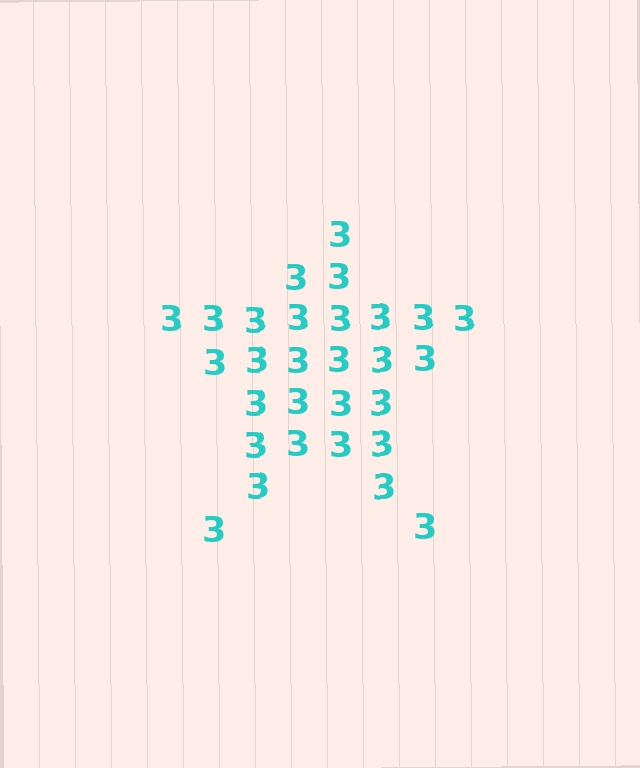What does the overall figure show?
The overall figure shows a star.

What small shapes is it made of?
It is made of small digit 3's.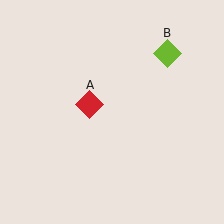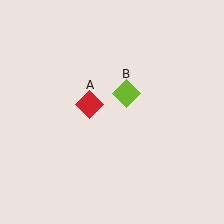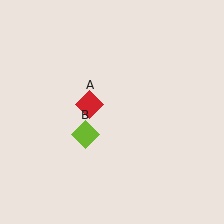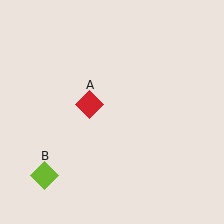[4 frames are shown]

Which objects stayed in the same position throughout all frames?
Red diamond (object A) remained stationary.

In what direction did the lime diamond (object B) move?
The lime diamond (object B) moved down and to the left.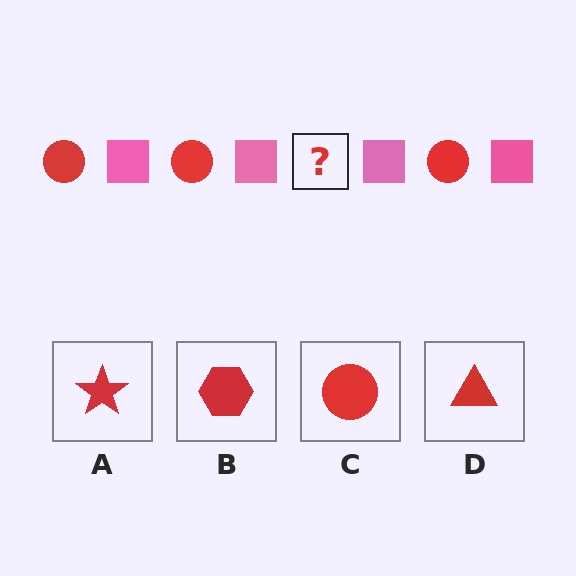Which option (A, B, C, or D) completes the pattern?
C.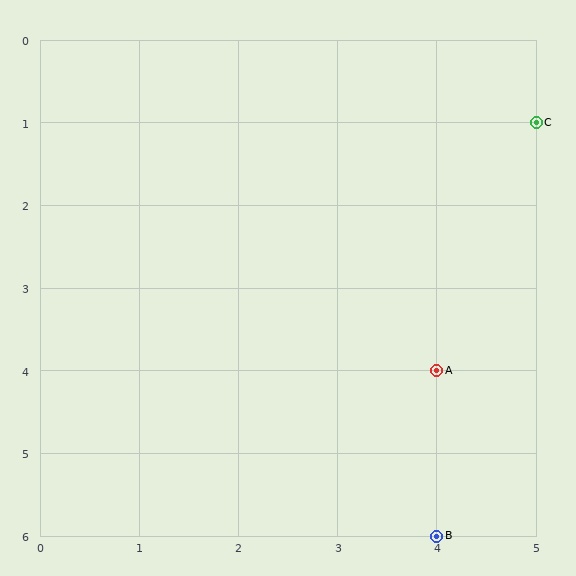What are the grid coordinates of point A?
Point A is at grid coordinates (4, 4).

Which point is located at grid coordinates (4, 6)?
Point B is at (4, 6).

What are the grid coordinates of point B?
Point B is at grid coordinates (4, 6).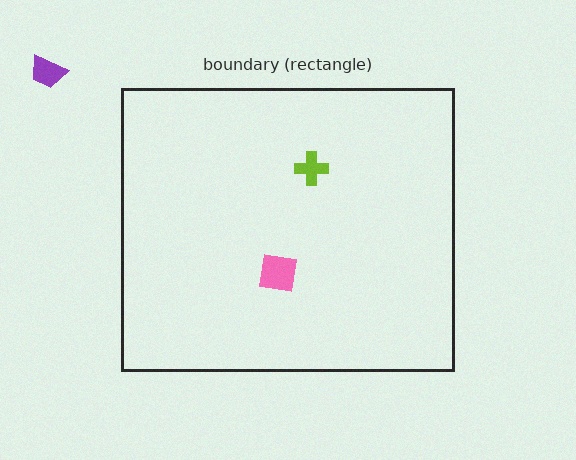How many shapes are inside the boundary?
2 inside, 1 outside.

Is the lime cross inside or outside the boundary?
Inside.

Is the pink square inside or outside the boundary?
Inside.